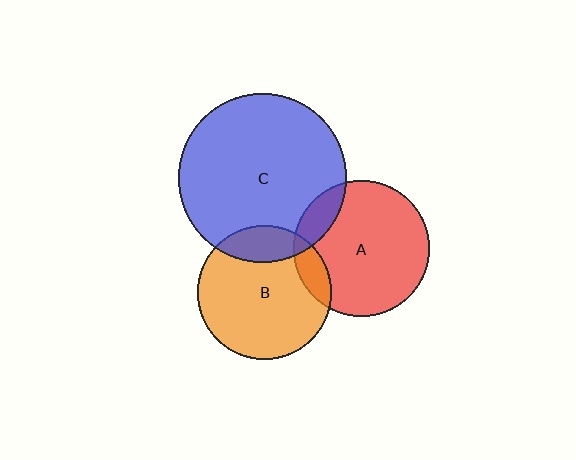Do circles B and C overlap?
Yes.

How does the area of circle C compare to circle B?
Approximately 1.6 times.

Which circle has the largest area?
Circle C (blue).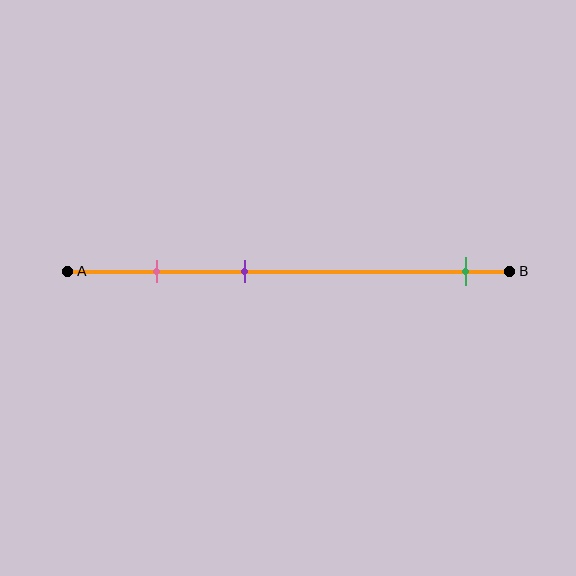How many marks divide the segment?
There are 3 marks dividing the segment.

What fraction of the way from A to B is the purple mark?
The purple mark is approximately 40% (0.4) of the way from A to B.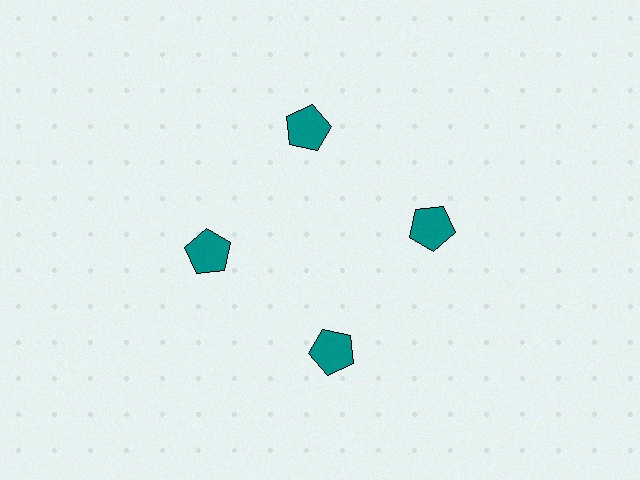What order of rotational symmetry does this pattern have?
This pattern has 4-fold rotational symmetry.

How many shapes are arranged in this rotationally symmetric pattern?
There are 4 shapes, arranged in 4 groups of 1.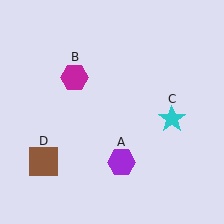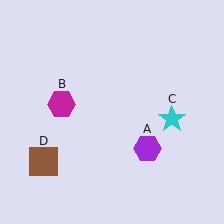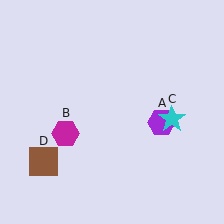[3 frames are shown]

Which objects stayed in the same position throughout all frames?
Cyan star (object C) and brown square (object D) remained stationary.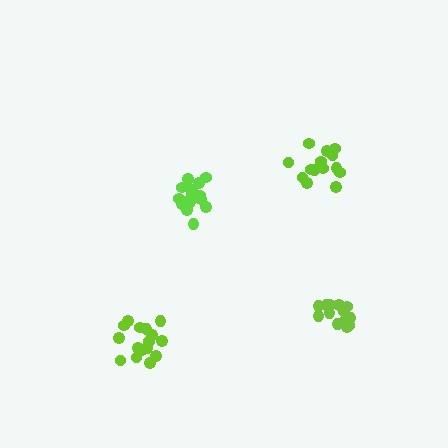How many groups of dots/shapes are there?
There are 4 groups.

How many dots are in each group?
Group 1: 19 dots, Group 2: 15 dots, Group 3: 15 dots, Group 4: 16 dots (65 total).